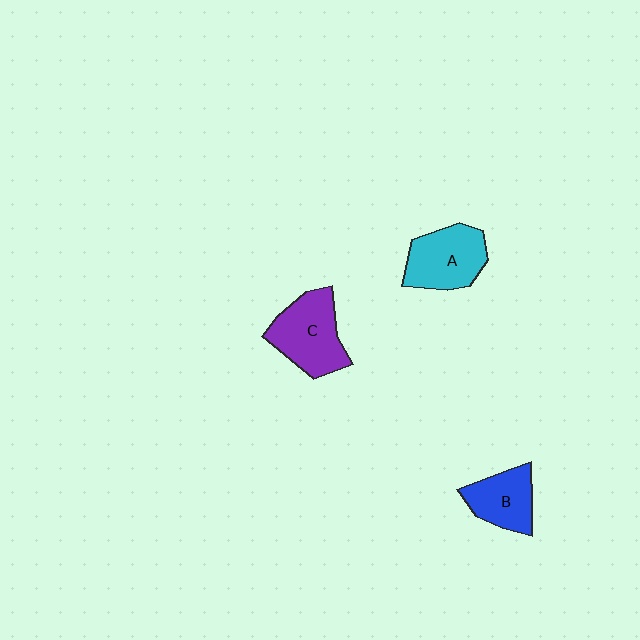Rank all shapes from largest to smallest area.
From largest to smallest: C (purple), A (cyan), B (blue).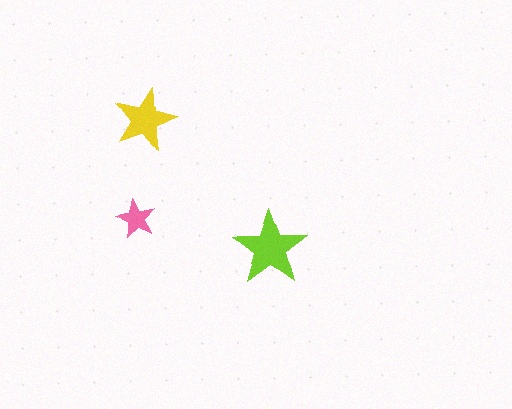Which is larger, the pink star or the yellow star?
The yellow one.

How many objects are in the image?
There are 3 objects in the image.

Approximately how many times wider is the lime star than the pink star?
About 2 times wider.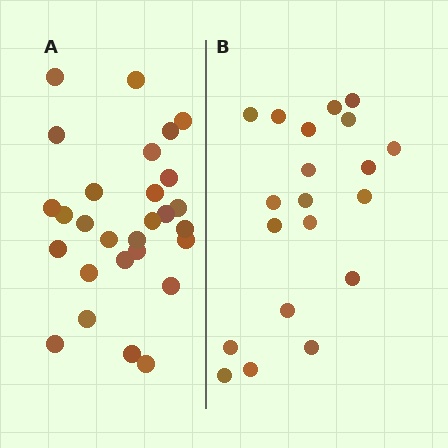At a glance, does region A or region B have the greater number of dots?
Region A (the left region) has more dots.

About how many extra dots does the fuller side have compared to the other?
Region A has roughly 8 or so more dots than region B.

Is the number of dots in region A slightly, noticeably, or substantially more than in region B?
Region A has noticeably more, but not dramatically so. The ratio is roughly 1.4 to 1.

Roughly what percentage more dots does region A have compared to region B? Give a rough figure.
About 40% more.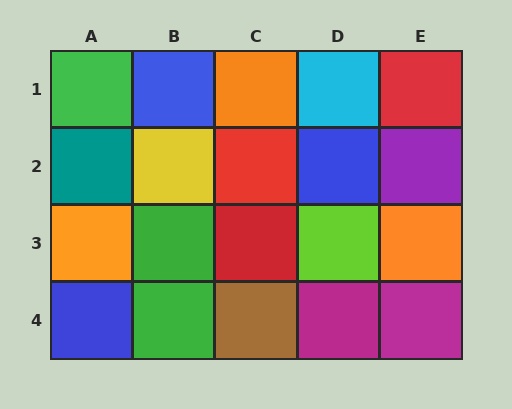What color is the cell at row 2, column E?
Purple.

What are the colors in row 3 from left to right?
Orange, green, red, lime, orange.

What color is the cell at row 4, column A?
Blue.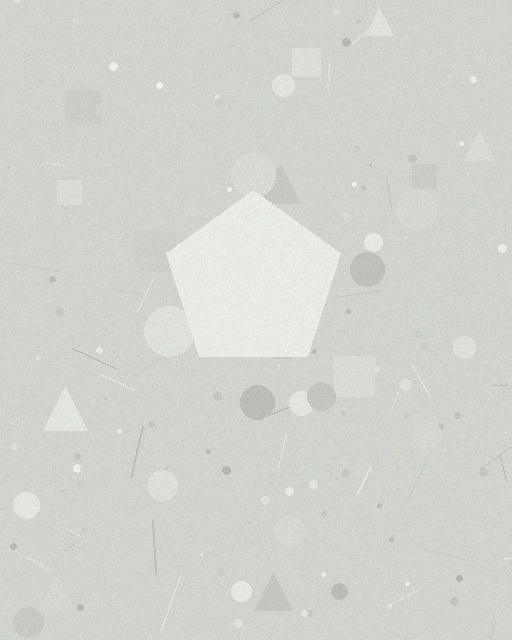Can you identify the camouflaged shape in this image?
The camouflaged shape is a pentagon.